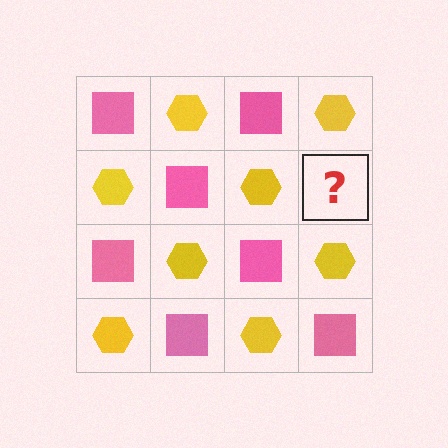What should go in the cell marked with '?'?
The missing cell should contain a pink square.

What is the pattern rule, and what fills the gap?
The rule is that it alternates pink square and yellow hexagon in a checkerboard pattern. The gap should be filled with a pink square.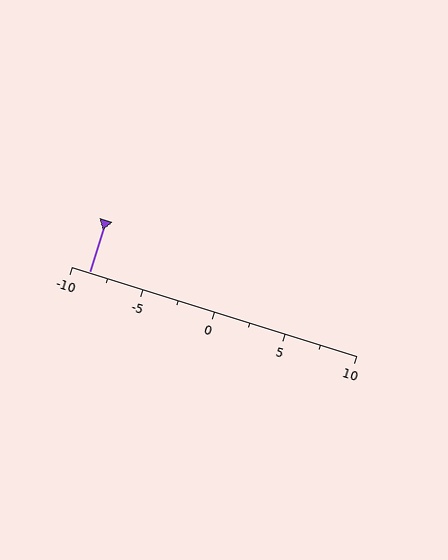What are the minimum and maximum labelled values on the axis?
The axis runs from -10 to 10.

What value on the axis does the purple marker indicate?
The marker indicates approximately -8.8.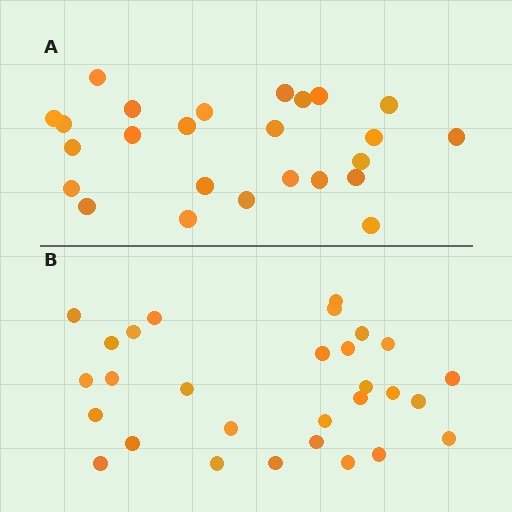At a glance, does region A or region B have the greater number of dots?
Region B (the bottom region) has more dots.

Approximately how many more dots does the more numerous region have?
Region B has about 4 more dots than region A.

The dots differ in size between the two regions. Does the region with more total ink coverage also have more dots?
No. Region A has more total ink coverage because its dots are larger, but region B actually contains more individual dots. Total area can be misleading — the number of items is what matters here.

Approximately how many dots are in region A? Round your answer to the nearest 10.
About 20 dots. (The exact count is 25, which rounds to 20.)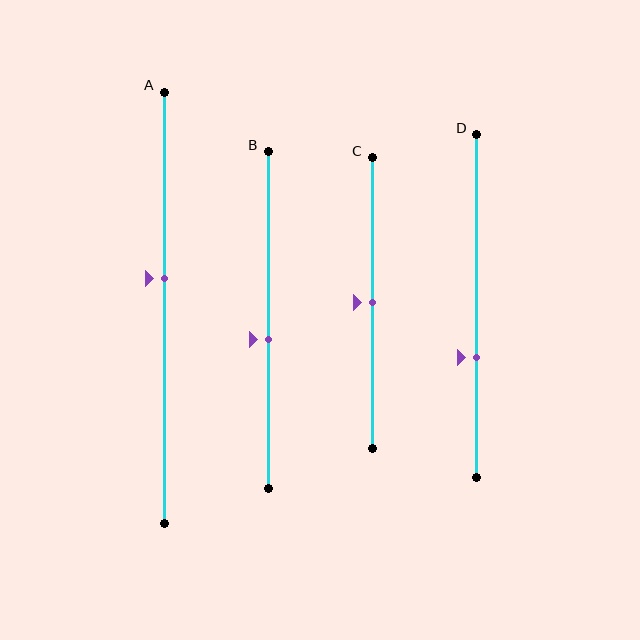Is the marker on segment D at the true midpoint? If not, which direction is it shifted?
No, the marker on segment D is shifted downward by about 15% of the segment length.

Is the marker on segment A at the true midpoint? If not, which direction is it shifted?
No, the marker on segment A is shifted upward by about 7% of the segment length.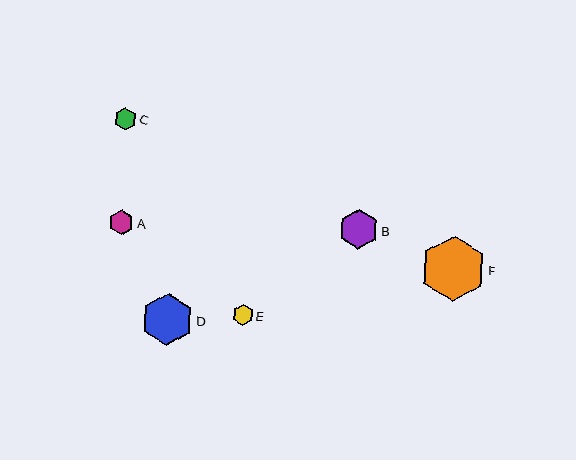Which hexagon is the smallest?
Hexagon E is the smallest with a size of approximately 20 pixels.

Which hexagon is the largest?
Hexagon F is the largest with a size of approximately 65 pixels.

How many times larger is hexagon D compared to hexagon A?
Hexagon D is approximately 2.1 times the size of hexagon A.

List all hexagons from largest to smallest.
From largest to smallest: F, D, B, A, C, E.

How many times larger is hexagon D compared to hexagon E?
Hexagon D is approximately 2.5 times the size of hexagon E.